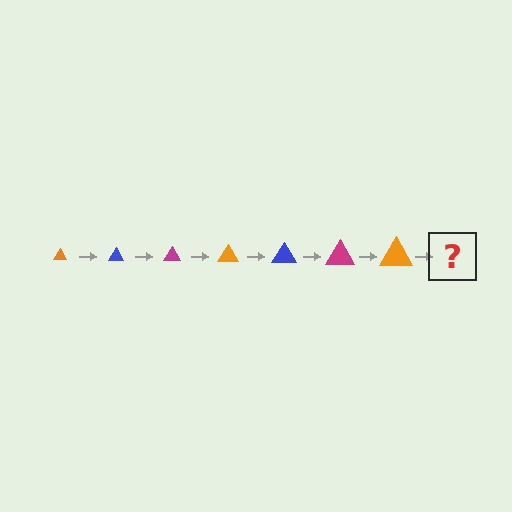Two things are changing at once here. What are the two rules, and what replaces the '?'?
The two rules are that the triangle grows larger each step and the color cycles through orange, blue, and magenta. The '?' should be a blue triangle, larger than the previous one.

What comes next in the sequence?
The next element should be a blue triangle, larger than the previous one.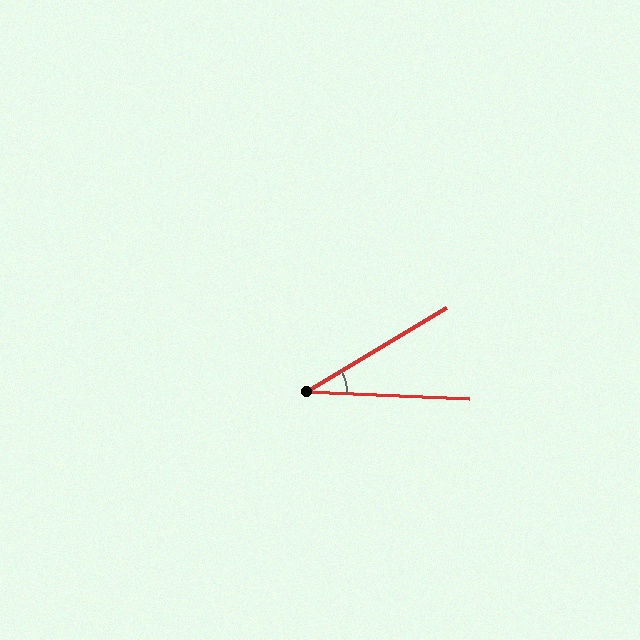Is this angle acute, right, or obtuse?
It is acute.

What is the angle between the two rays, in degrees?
Approximately 33 degrees.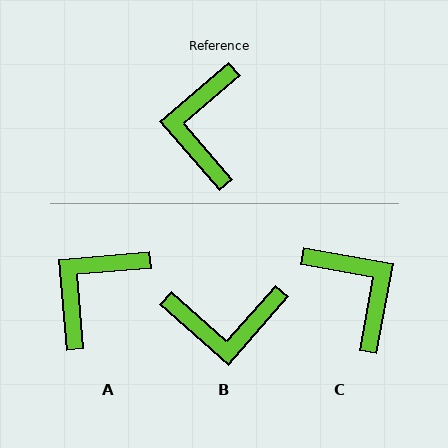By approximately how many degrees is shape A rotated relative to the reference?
Approximately 36 degrees clockwise.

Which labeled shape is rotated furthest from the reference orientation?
C, about 141 degrees away.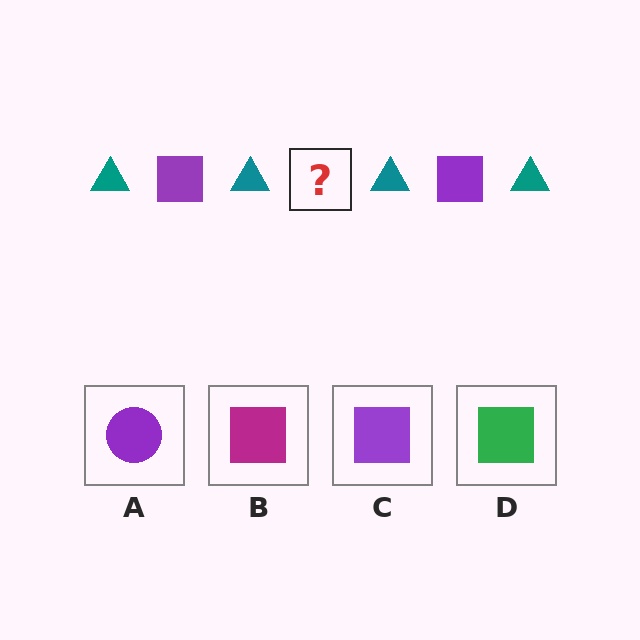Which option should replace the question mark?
Option C.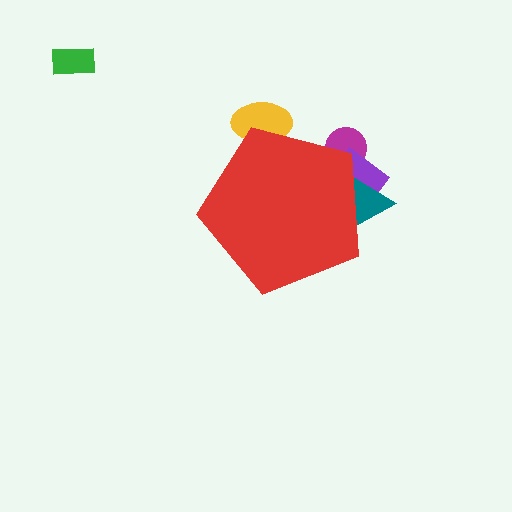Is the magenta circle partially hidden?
Yes, the magenta circle is partially hidden behind the red pentagon.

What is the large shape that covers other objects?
A red pentagon.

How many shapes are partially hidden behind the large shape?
4 shapes are partially hidden.